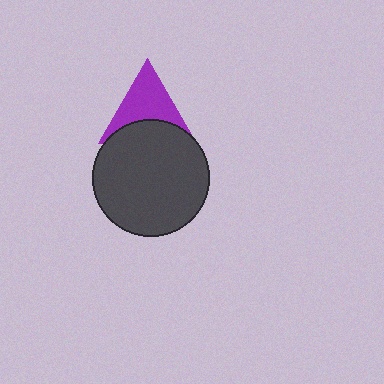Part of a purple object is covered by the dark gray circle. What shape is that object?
It is a triangle.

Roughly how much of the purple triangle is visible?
About half of it is visible (roughly 62%).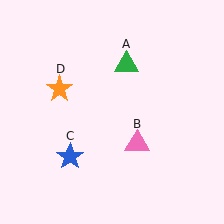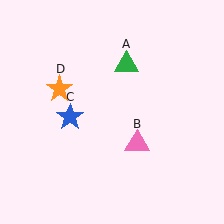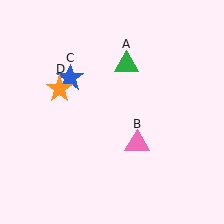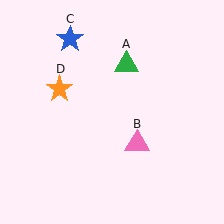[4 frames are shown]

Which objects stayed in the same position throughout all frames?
Green triangle (object A) and pink triangle (object B) and orange star (object D) remained stationary.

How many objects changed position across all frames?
1 object changed position: blue star (object C).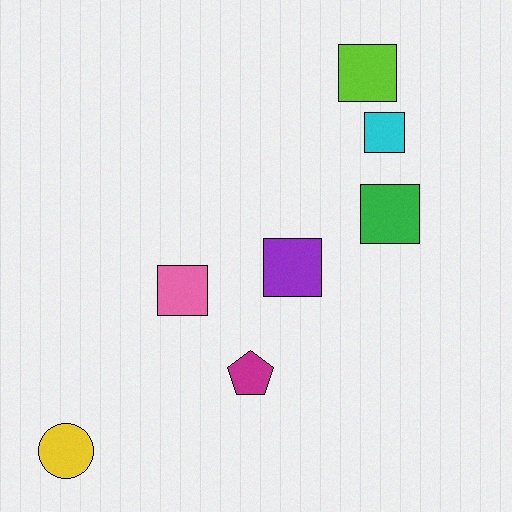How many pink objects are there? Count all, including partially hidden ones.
There is 1 pink object.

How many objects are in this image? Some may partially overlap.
There are 7 objects.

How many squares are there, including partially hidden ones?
There are 5 squares.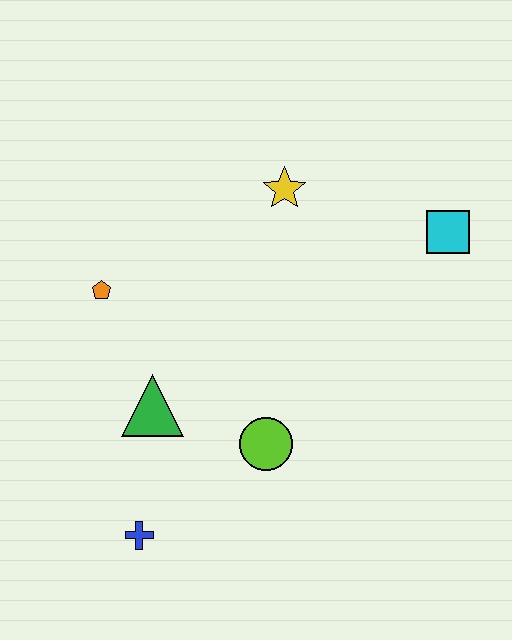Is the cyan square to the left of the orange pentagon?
No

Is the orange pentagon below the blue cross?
No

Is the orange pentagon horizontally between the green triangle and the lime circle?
No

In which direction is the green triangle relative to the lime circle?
The green triangle is to the left of the lime circle.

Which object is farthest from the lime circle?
The cyan square is farthest from the lime circle.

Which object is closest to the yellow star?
The cyan square is closest to the yellow star.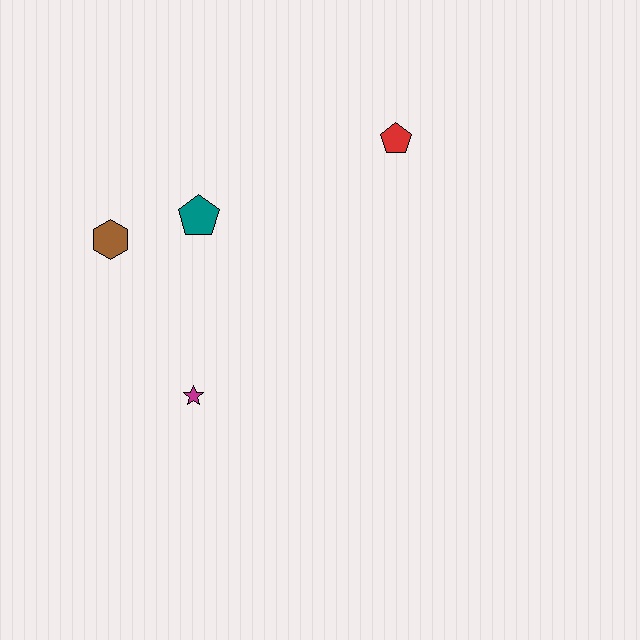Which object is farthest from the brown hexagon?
The red pentagon is farthest from the brown hexagon.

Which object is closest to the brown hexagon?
The teal pentagon is closest to the brown hexagon.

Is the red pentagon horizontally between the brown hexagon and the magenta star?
No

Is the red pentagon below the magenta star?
No